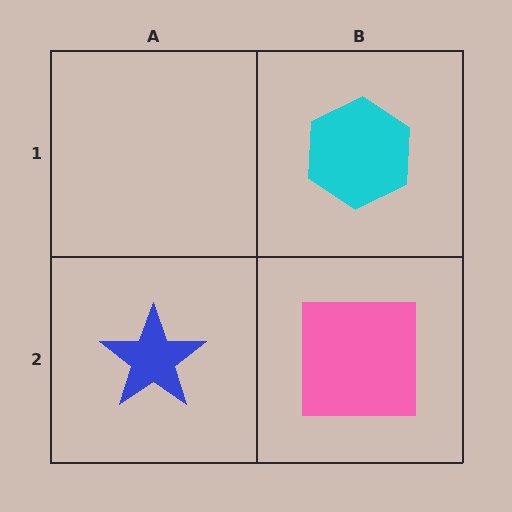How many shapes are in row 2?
2 shapes.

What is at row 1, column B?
A cyan hexagon.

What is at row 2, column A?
A blue star.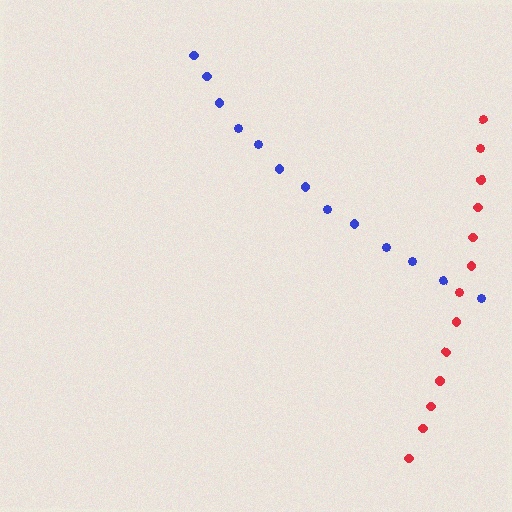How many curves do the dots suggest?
There are 2 distinct paths.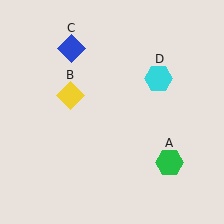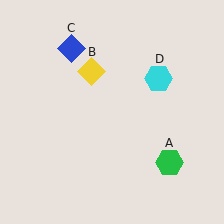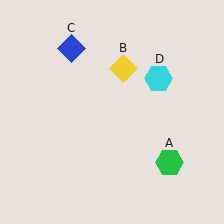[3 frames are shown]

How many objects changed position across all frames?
1 object changed position: yellow diamond (object B).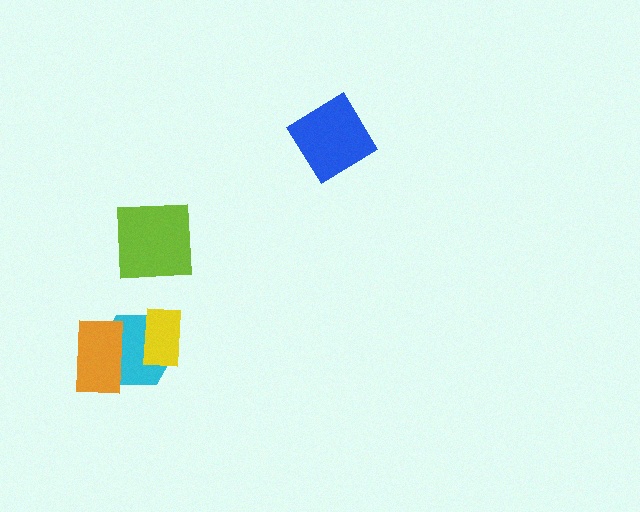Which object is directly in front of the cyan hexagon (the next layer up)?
The yellow rectangle is directly in front of the cyan hexagon.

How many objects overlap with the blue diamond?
0 objects overlap with the blue diamond.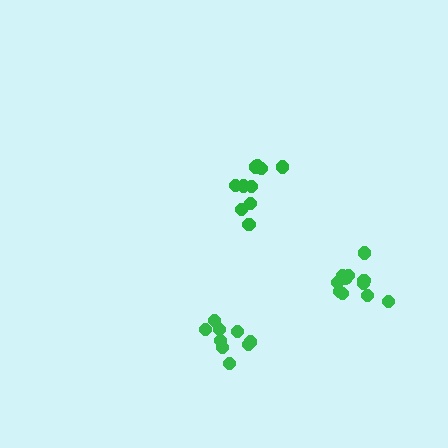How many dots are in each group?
Group 1: 9 dots, Group 2: 10 dots, Group 3: 11 dots (30 total).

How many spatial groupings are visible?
There are 3 spatial groupings.